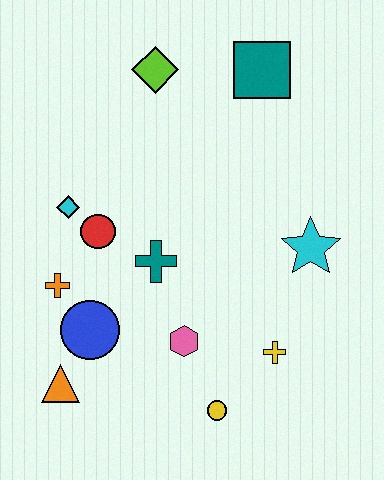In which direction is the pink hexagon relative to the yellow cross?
The pink hexagon is to the left of the yellow cross.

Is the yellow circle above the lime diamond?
No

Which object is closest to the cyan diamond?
The red circle is closest to the cyan diamond.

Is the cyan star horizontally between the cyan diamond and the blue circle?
No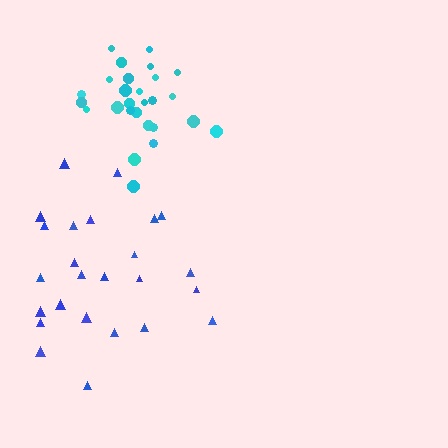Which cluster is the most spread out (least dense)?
Blue.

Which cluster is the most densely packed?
Cyan.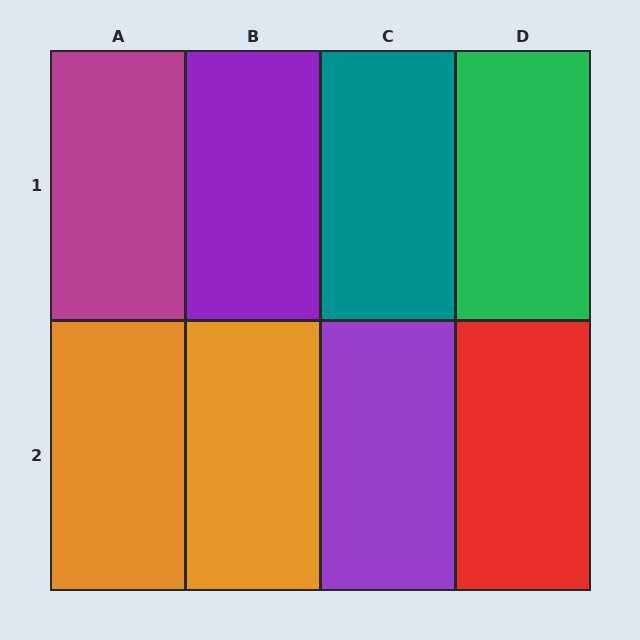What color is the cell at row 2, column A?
Orange.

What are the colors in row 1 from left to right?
Magenta, purple, teal, green.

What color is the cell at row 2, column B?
Orange.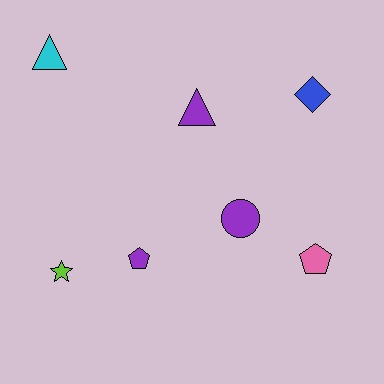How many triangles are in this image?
There are 2 triangles.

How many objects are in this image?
There are 7 objects.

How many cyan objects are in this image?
There is 1 cyan object.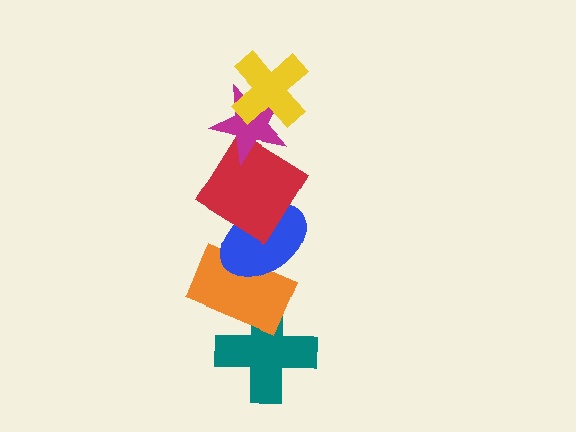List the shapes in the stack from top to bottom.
From top to bottom: the yellow cross, the magenta star, the red diamond, the blue ellipse, the orange rectangle, the teal cross.